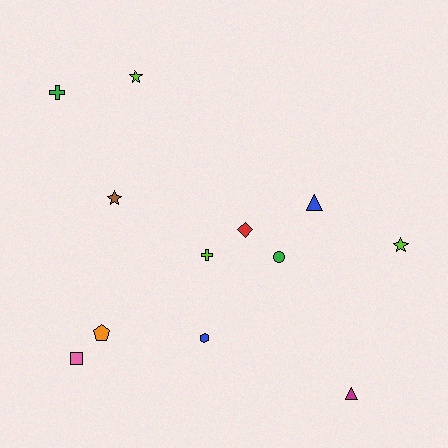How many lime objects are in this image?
There are 3 lime objects.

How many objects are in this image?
There are 12 objects.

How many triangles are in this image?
There are 2 triangles.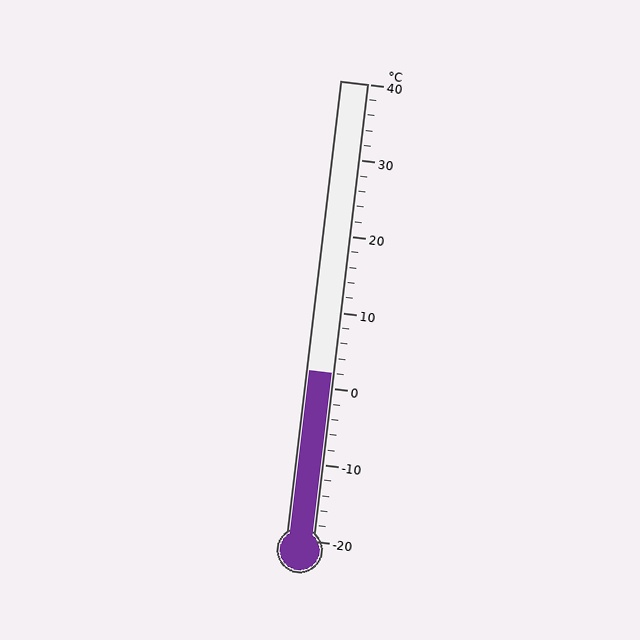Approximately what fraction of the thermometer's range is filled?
The thermometer is filled to approximately 35% of its range.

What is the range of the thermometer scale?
The thermometer scale ranges from -20°C to 40°C.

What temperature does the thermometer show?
The thermometer shows approximately 2°C.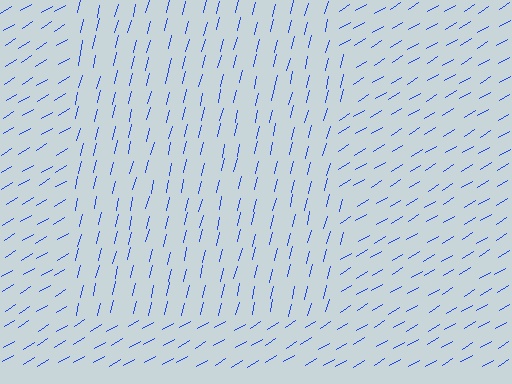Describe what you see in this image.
The image is filled with small blue line segments. A rectangle region in the image has lines oriented differently from the surrounding lines, creating a visible texture boundary.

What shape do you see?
I see a rectangle.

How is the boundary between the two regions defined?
The boundary is defined purely by a change in line orientation (approximately 45 degrees difference). All lines are the same color and thickness.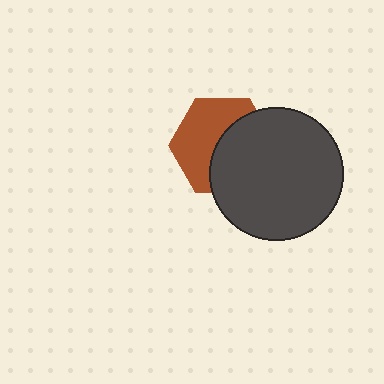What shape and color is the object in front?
The object in front is a dark gray circle.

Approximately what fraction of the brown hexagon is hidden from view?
Roughly 49% of the brown hexagon is hidden behind the dark gray circle.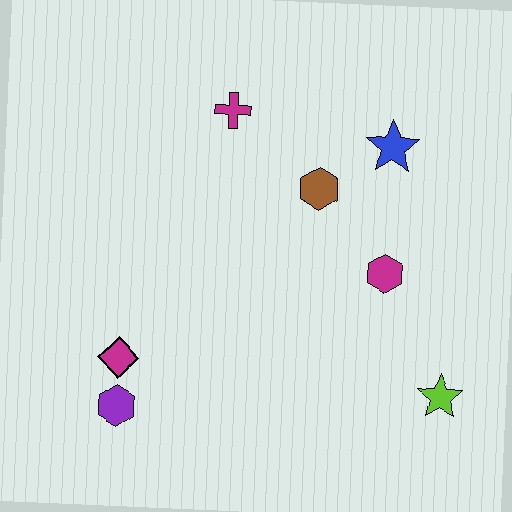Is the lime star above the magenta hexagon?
No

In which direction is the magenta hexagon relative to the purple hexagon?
The magenta hexagon is to the right of the purple hexagon.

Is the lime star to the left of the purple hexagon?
No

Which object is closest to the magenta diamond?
The purple hexagon is closest to the magenta diamond.